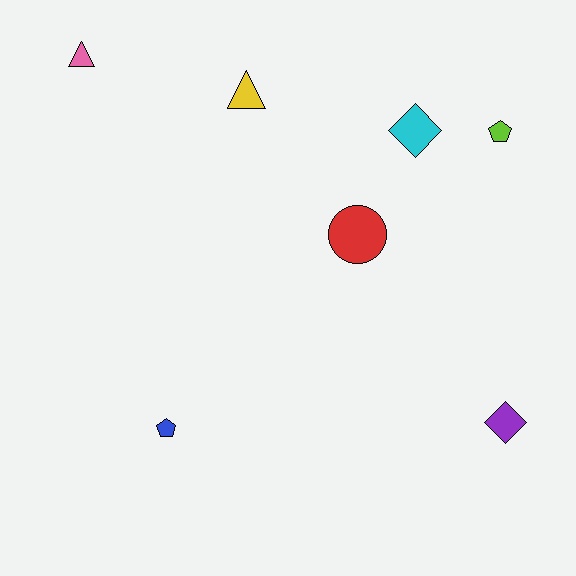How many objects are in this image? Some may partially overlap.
There are 7 objects.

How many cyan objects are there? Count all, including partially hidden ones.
There is 1 cyan object.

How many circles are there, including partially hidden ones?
There is 1 circle.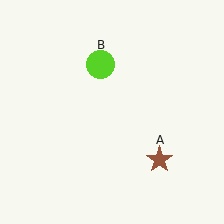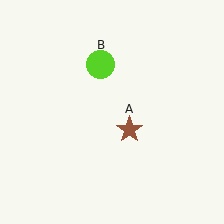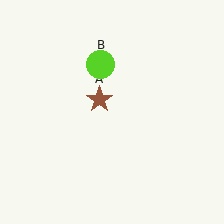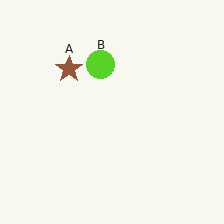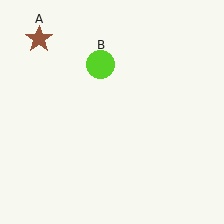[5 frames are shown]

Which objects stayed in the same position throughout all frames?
Lime circle (object B) remained stationary.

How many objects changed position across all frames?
1 object changed position: brown star (object A).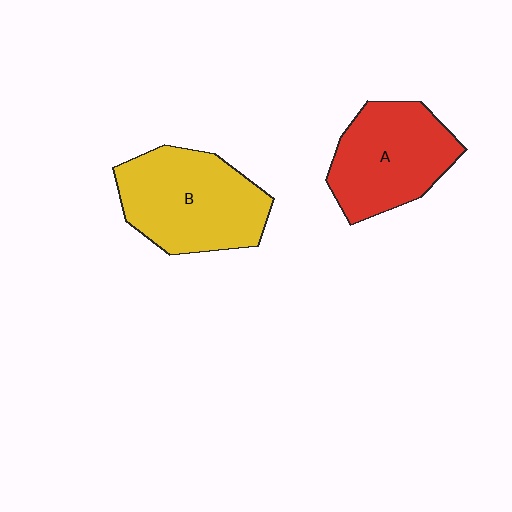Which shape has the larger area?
Shape B (yellow).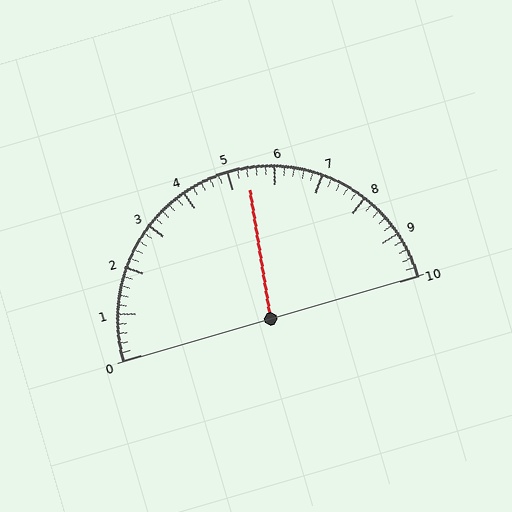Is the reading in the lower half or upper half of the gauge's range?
The reading is in the upper half of the range (0 to 10).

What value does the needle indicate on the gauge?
The needle indicates approximately 5.4.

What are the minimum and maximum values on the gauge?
The gauge ranges from 0 to 10.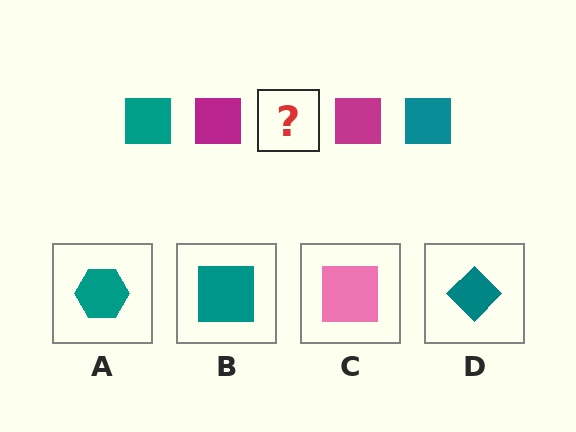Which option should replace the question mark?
Option B.